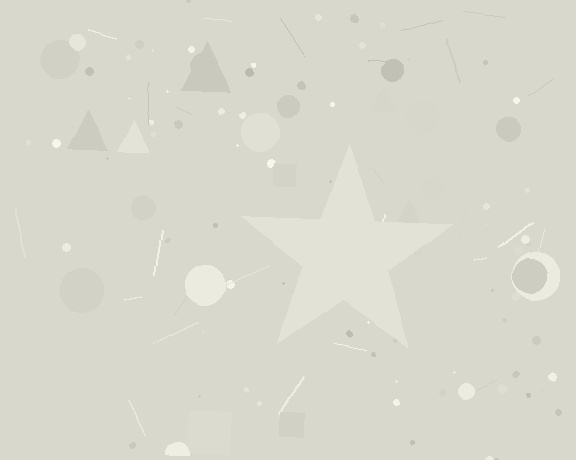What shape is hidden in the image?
A star is hidden in the image.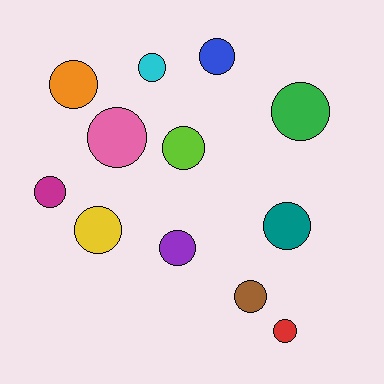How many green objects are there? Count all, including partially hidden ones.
There is 1 green object.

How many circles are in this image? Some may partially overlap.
There are 12 circles.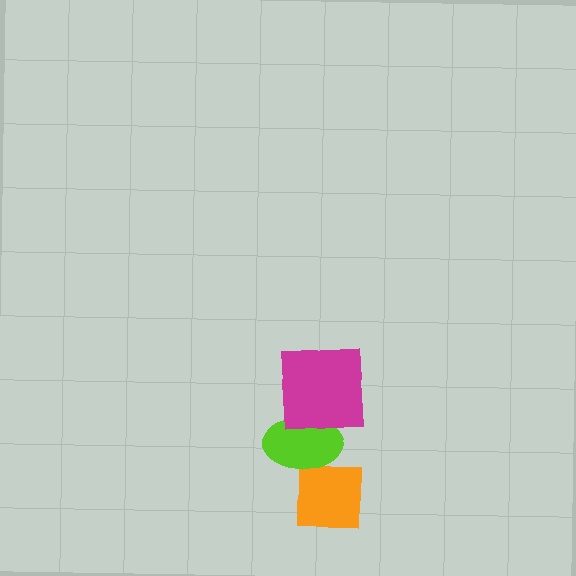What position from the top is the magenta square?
The magenta square is 1st from the top.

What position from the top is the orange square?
The orange square is 3rd from the top.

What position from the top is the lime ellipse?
The lime ellipse is 2nd from the top.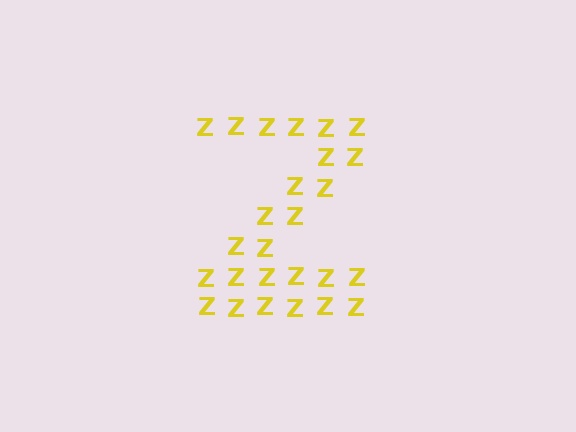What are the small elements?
The small elements are letter Z's.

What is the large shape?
The large shape is the letter Z.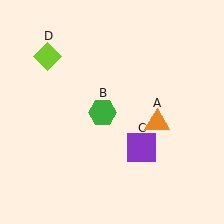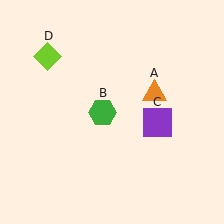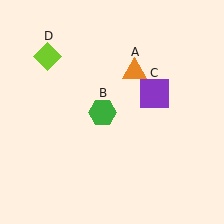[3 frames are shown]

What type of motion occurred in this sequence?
The orange triangle (object A), purple square (object C) rotated counterclockwise around the center of the scene.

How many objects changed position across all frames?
2 objects changed position: orange triangle (object A), purple square (object C).